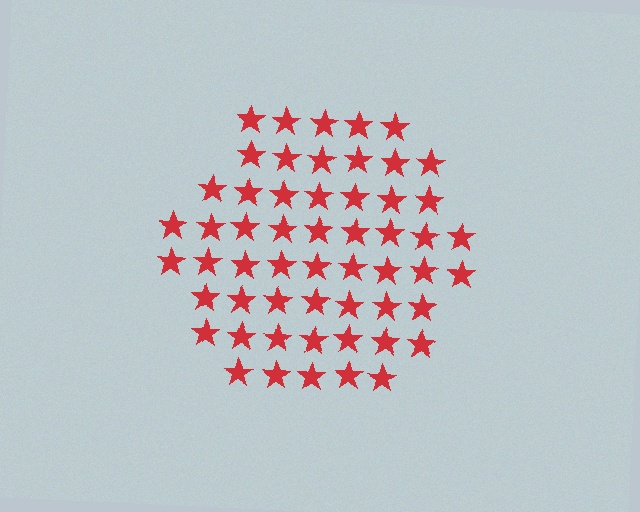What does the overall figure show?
The overall figure shows a hexagon.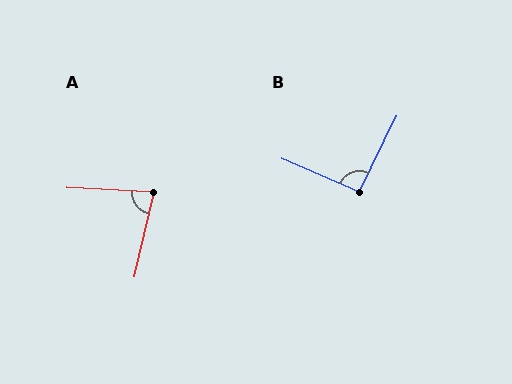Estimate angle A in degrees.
Approximately 80 degrees.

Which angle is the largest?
B, at approximately 93 degrees.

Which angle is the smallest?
A, at approximately 80 degrees.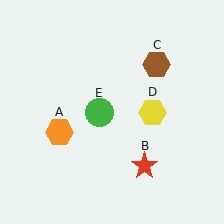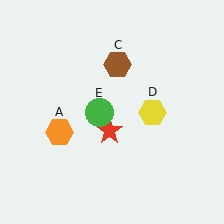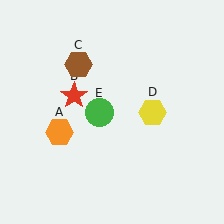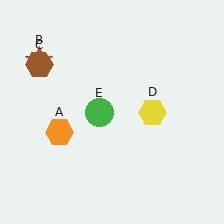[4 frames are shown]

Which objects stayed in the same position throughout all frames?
Orange hexagon (object A) and yellow hexagon (object D) and green circle (object E) remained stationary.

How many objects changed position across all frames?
2 objects changed position: red star (object B), brown hexagon (object C).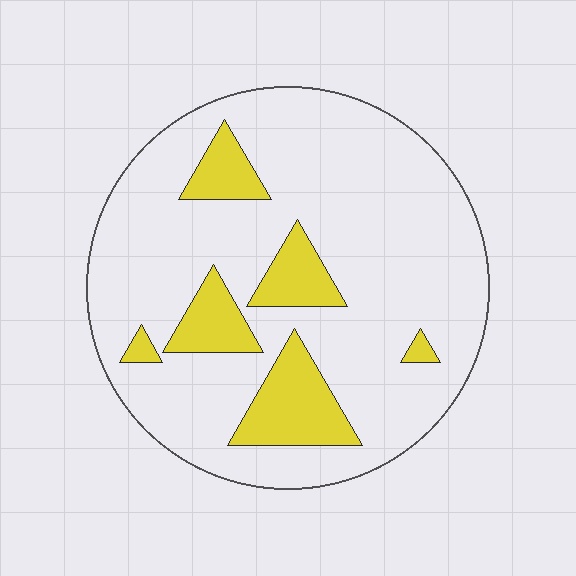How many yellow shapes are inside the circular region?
6.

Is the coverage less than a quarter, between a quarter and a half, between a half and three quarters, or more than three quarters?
Less than a quarter.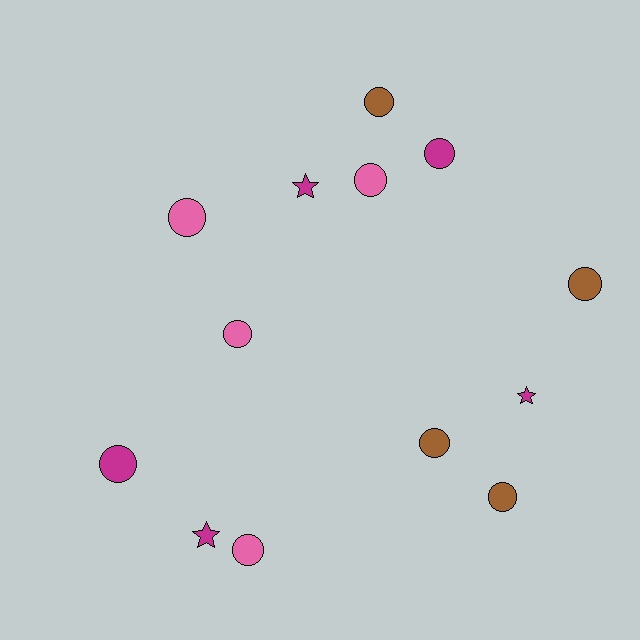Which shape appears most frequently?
Circle, with 10 objects.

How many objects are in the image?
There are 13 objects.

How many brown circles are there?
There are 4 brown circles.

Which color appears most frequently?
Magenta, with 5 objects.